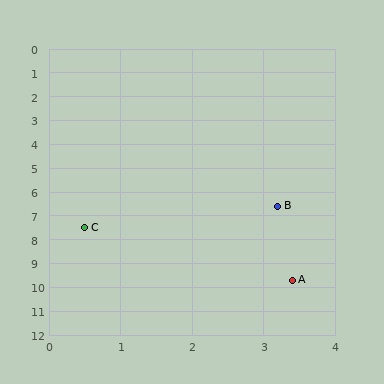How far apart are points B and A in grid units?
Points B and A are about 3.1 grid units apart.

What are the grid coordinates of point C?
Point C is at approximately (0.5, 7.5).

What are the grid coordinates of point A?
Point A is at approximately (3.4, 9.7).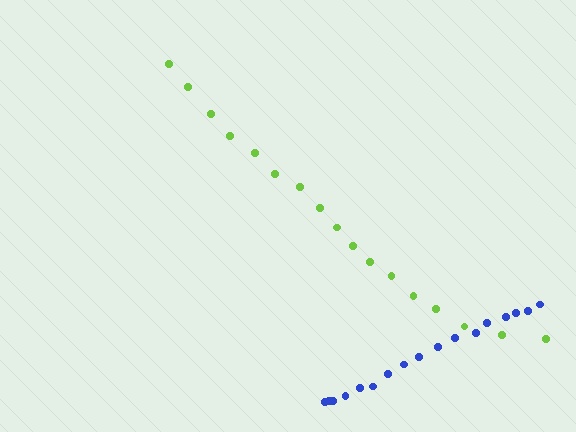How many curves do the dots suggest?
There are 2 distinct paths.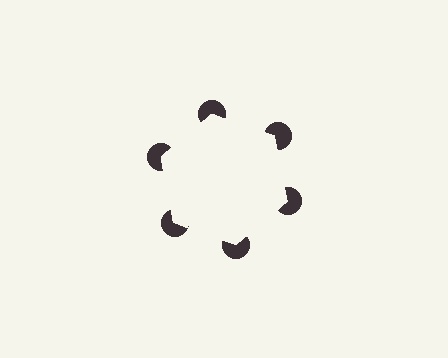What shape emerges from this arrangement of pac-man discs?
An illusory hexagon — its edges are inferred from the aligned wedge cuts in the pac-man discs, not physically drawn.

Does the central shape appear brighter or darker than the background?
It typically appears slightly brighter than the background, even though no actual brightness change is drawn.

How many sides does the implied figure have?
6 sides.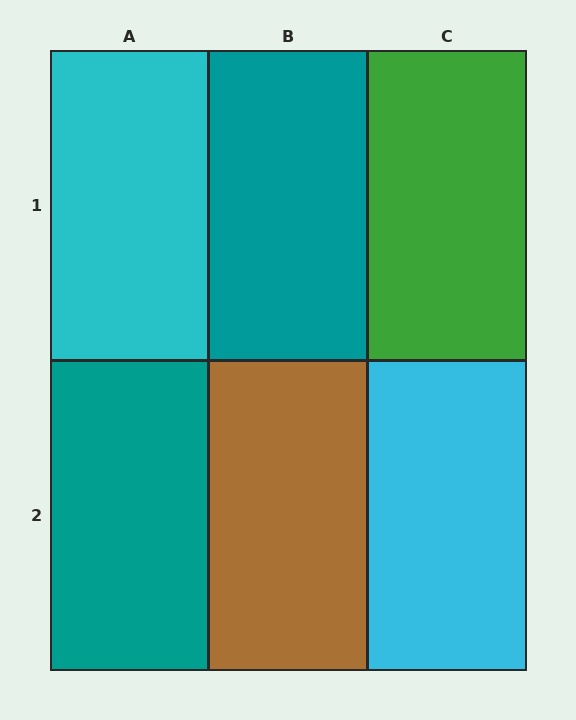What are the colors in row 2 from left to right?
Teal, brown, cyan.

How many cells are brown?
1 cell is brown.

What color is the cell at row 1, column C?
Green.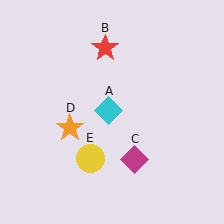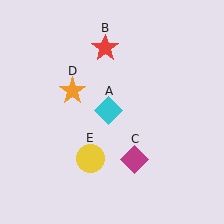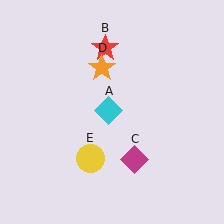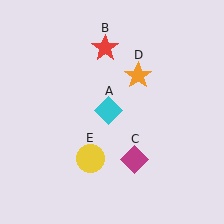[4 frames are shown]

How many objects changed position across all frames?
1 object changed position: orange star (object D).